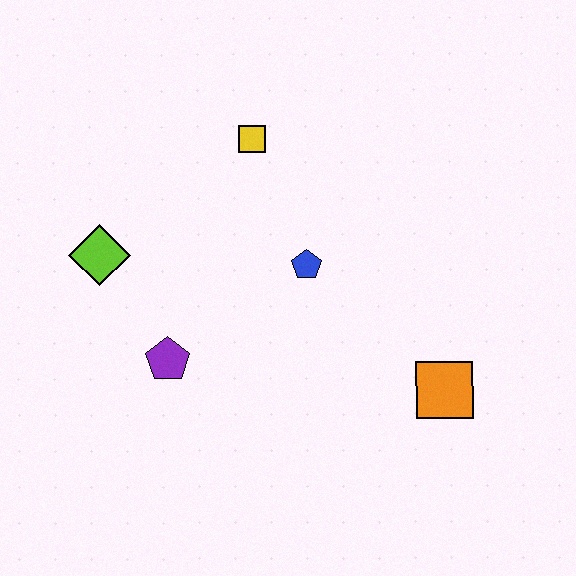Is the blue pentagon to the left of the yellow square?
No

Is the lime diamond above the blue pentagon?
Yes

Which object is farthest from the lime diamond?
The orange square is farthest from the lime diamond.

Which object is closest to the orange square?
The blue pentagon is closest to the orange square.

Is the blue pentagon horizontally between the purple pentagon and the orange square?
Yes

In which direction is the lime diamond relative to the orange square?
The lime diamond is to the left of the orange square.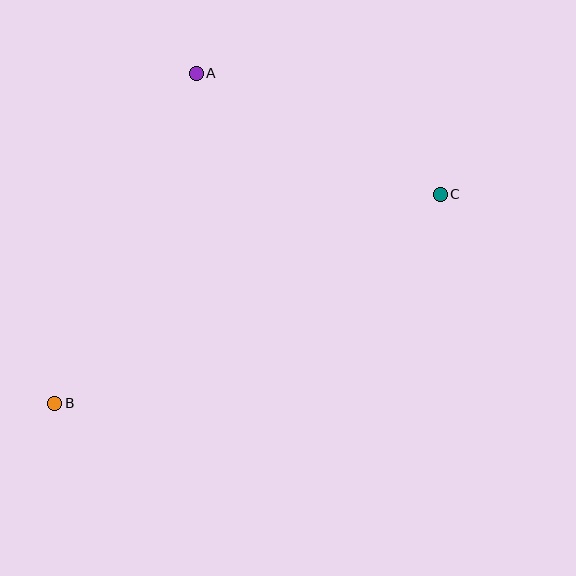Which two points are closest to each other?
Points A and C are closest to each other.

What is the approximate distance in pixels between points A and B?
The distance between A and B is approximately 359 pixels.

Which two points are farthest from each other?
Points B and C are farthest from each other.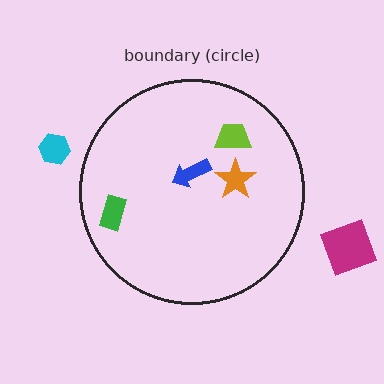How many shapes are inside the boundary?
4 inside, 2 outside.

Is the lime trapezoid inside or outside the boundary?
Inside.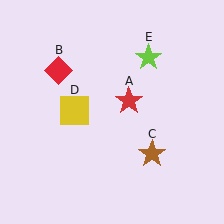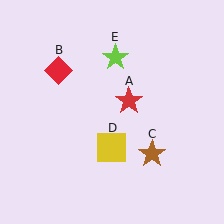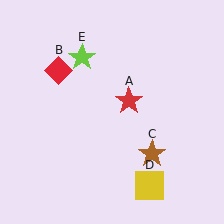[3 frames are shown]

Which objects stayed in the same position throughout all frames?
Red star (object A) and red diamond (object B) and brown star (object C) remained stationary.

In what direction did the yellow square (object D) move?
The yellow square (object D) moved down and to the right.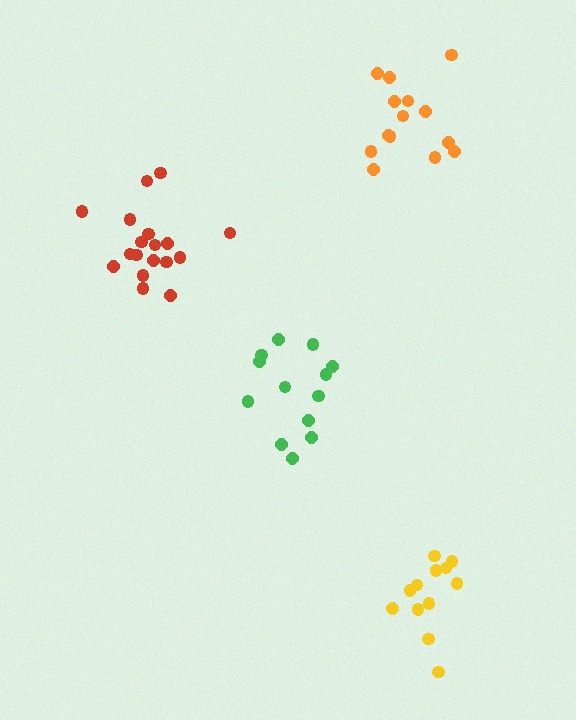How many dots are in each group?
Group 1: 13 dots, Group 2: 12 dots, Group 3: 18 dots, Group 4: 14 dots (57 total).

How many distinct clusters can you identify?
There are 4 distinct clusters.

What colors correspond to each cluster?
The clusters are colored: green, yellow, red, orange.